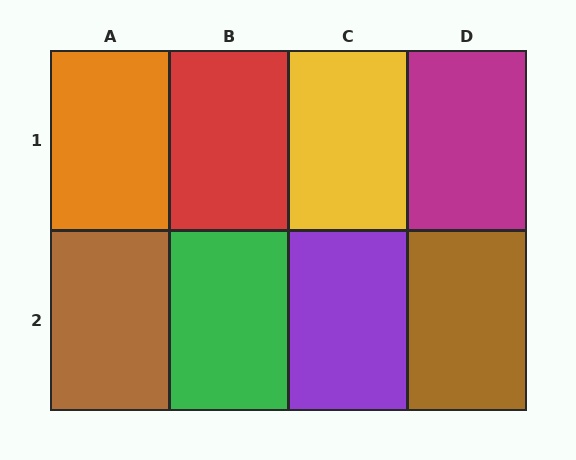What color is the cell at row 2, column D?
Brown.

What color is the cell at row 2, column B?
Green.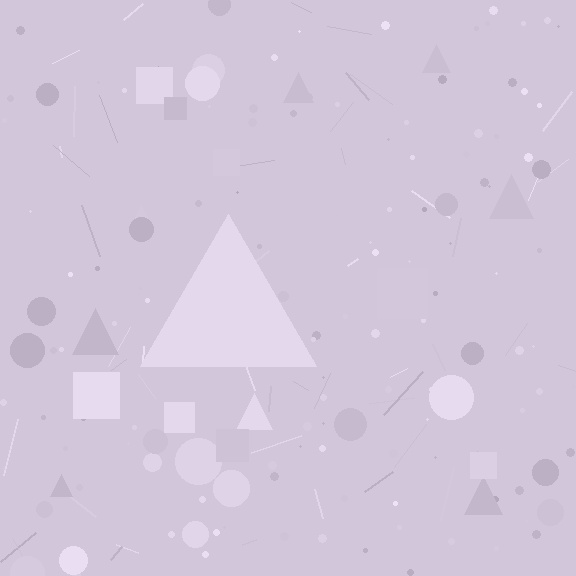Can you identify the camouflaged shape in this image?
The camouflaged shape is a triangle.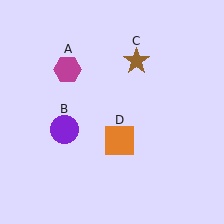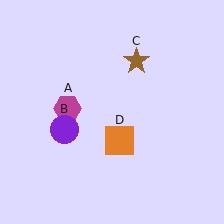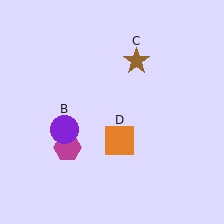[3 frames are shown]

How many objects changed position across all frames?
1 object changed position: magenta hexagon (object A).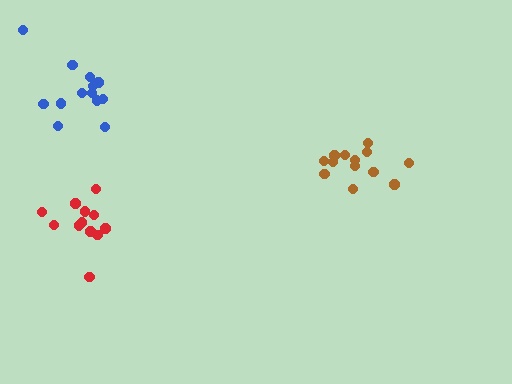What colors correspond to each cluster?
The clusters are colored: blue, brown, red.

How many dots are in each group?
Group 1: 13 dots, Group 2: 13 dots, Group 3: 12 dots (38 total).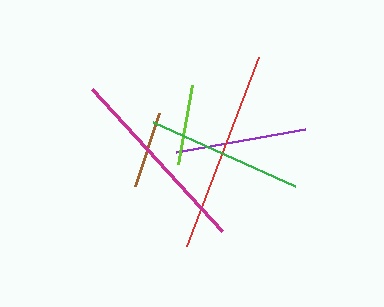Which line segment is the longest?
The red line is the longest at approximately 202 pixels.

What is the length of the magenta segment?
The magenta segment is approximately 192 pixels long.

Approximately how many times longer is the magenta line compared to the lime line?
The magenta line is approximately 2.4 times the length of the lime line.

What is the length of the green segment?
The green segment is approximately 157 pixels long.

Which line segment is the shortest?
The brown line is the shortest at approximately 76 pixels.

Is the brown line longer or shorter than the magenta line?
The magenta line is longer than the brown line.